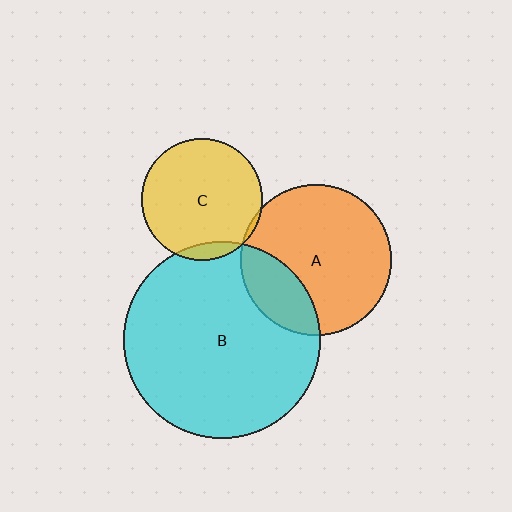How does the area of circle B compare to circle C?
Approximately 2.6 times.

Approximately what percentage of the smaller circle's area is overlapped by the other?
Approximately 25%.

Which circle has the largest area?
Circle B (cyan).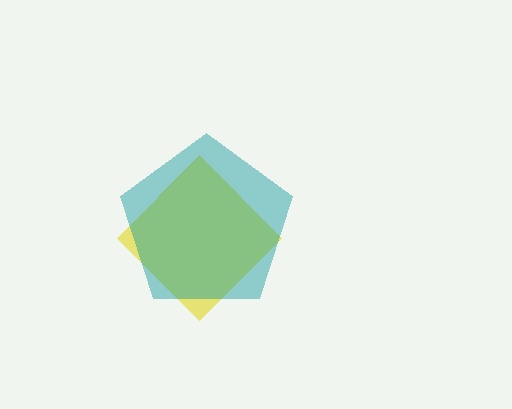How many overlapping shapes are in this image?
There are 2 overlapping shapes in the image.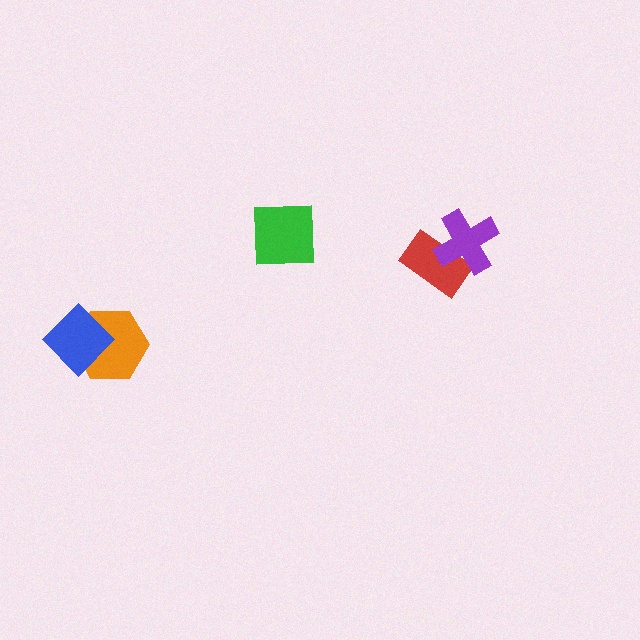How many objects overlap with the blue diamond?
1 object overlaps with the blue diamond.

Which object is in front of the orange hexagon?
The blue diamond is in front of the orange hexagon.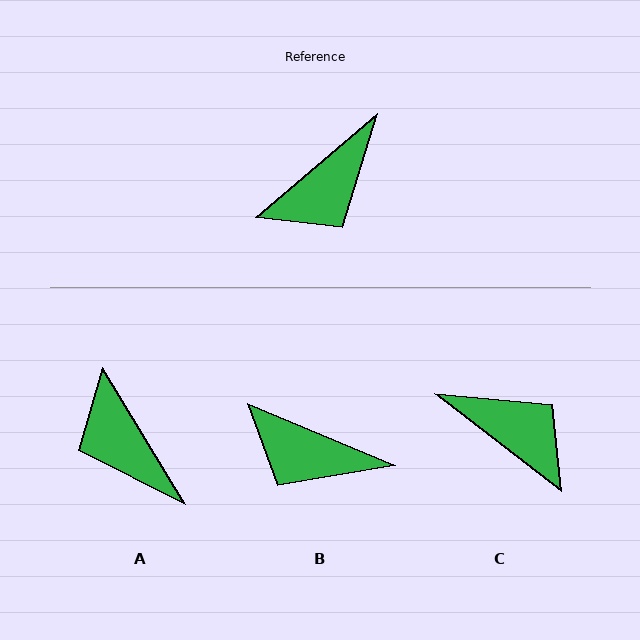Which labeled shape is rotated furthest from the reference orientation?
C, about 102 degrees away.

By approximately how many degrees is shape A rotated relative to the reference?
Approximately 100 degrees clockwise.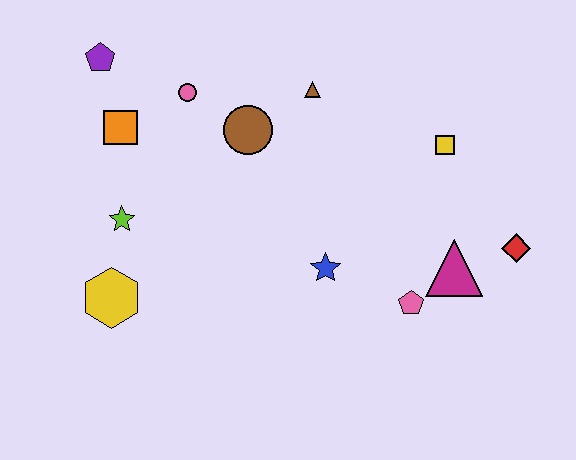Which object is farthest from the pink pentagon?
The purple pentagon is farthest from the pink pentagon.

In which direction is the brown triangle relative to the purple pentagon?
The brown triangle is to the right of the purple pentagon.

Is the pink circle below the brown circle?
No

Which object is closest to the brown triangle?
The brown circle is closest to the brown triangle.